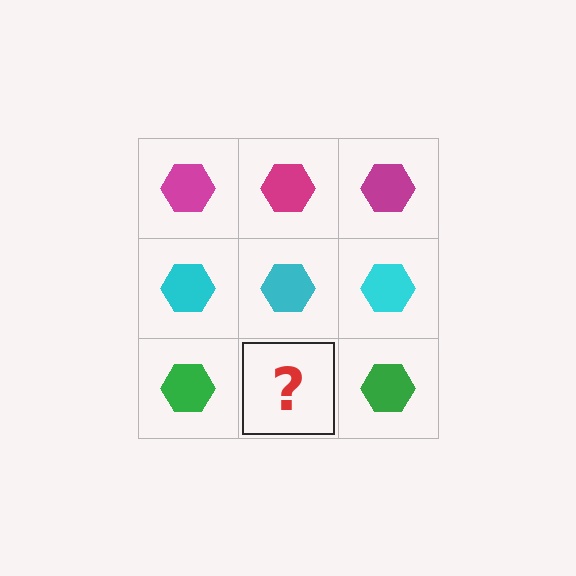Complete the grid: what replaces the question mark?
The question mark should be replaced with a green hexagon.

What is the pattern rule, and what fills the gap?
The rule is that each row has a consistent color. The gap should be filled with a green hexagon.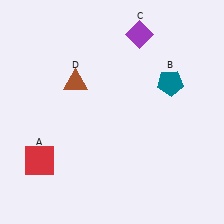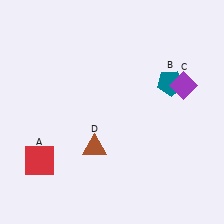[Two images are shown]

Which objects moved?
The objects that moved are: the purple diamond (C), the brown triangle (D).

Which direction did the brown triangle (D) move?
The brown triangle (D) moved down.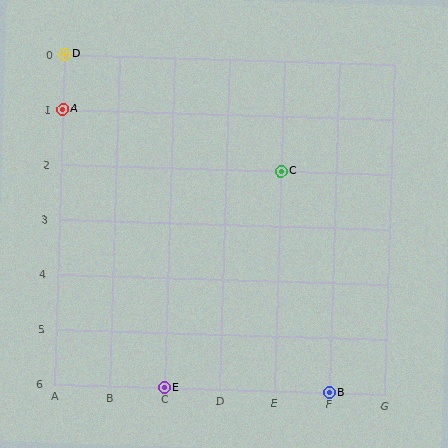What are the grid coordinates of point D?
Point D is at grid coordinates (A, 0).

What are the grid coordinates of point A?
Point A is at grid coordinates (A, 1).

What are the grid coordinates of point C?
Point C is at grid coordinates (E, 2).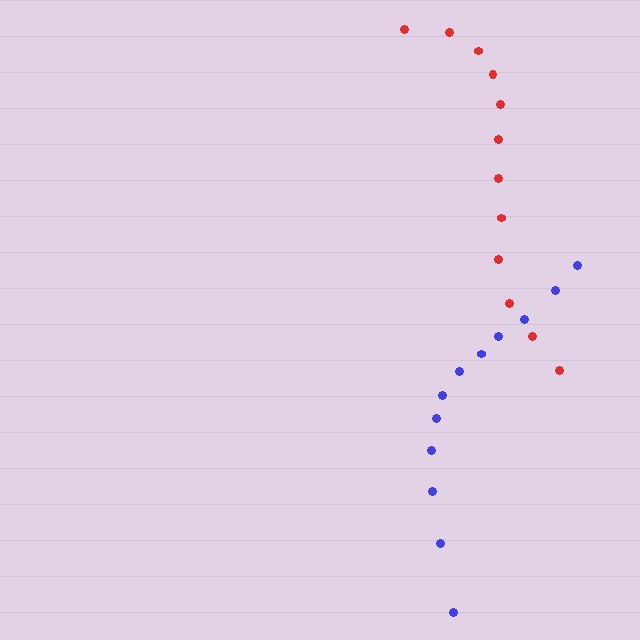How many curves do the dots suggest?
There are 2 distinct paths.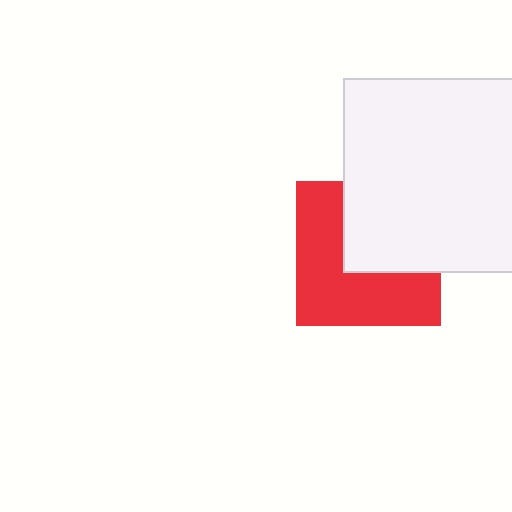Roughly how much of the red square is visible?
About half of it is visible (roughly 57%).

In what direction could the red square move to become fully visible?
The red square could move toward the lower-left. That would shift it out from behind the white square entirely.